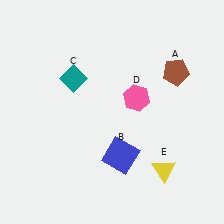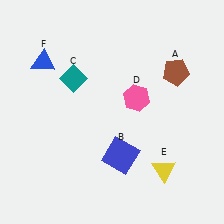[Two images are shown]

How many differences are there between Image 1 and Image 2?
There is 1 difference between the two images.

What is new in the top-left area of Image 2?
A blue triangle (F) was added in the top-left area of Image 2.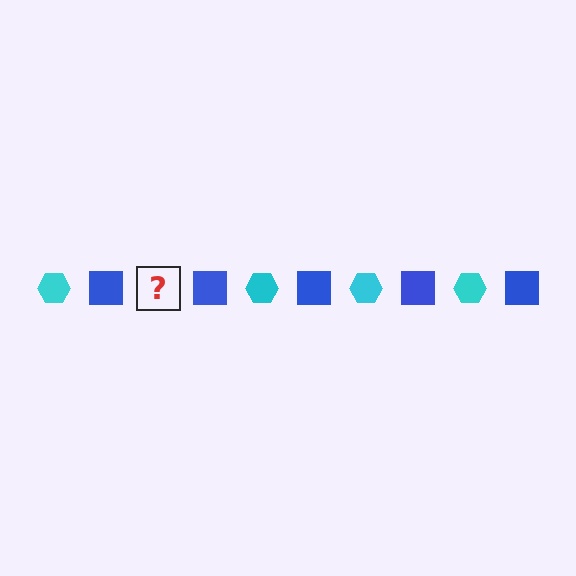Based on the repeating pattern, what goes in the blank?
The blank should be a cyan hexagon.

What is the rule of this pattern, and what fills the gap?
The rule is that the pattern alternates between cyan hexagon and blue square. The gap should be filled with a cyan hexagon.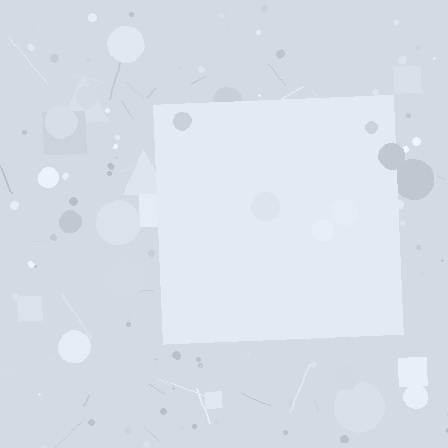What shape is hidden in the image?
A square is hidden in the image.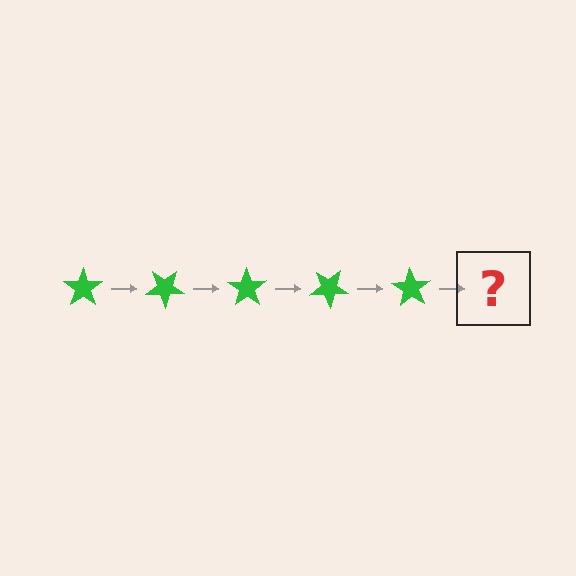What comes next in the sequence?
The next element should be a green star rotated 175 degrees.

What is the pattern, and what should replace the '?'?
The pattern is that the star rotates 35 degrees each step. The '?' should be a green star rotated 175 degrees.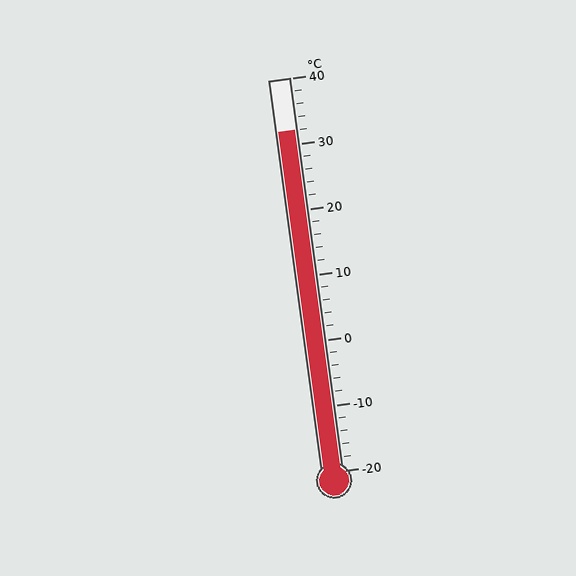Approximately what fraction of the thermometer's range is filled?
The thermometer is filled to approximately 85% of its range.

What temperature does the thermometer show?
The thermometer shows approximately 32°C.